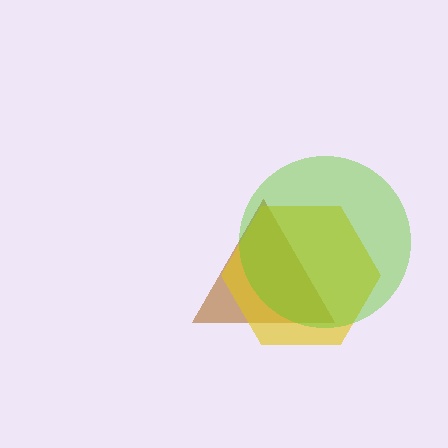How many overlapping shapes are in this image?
There are 3 overlapping shapes in the image.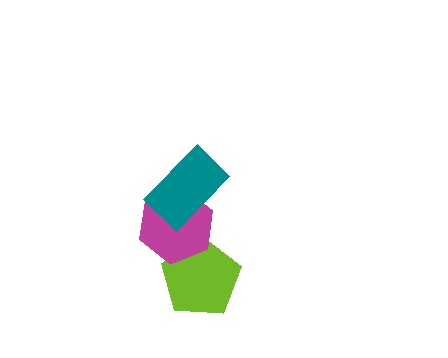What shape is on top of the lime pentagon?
The magenta hexagon is on top of the lime pentagon.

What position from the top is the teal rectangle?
The teal rectangle is 1st from the top.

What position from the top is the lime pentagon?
The lime pentagon is 3rd from the top.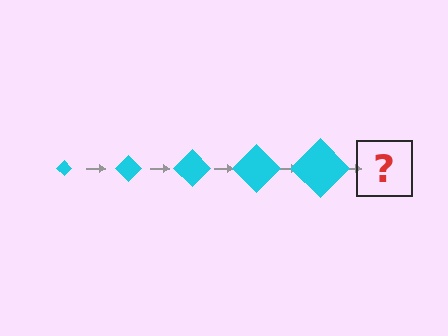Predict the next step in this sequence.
The next step is a cyan diamond, larger than the previous one.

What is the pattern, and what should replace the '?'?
The pattern is that the diamond gets progressively larger each step. The '?' should be a cyan diamond, larger than the previous one.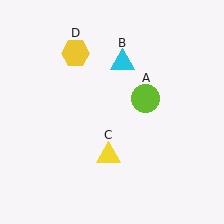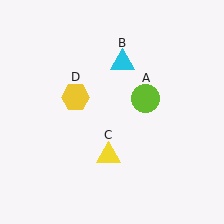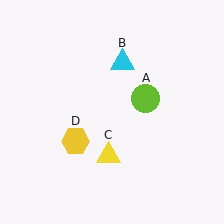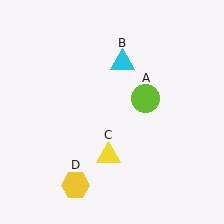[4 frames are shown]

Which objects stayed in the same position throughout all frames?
Lime circle (object A) and cyan triangle (object B) and yellow triangle (object C) remained stationary.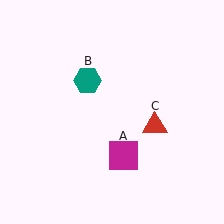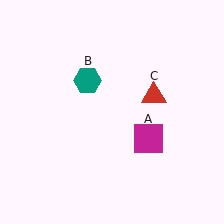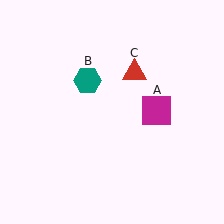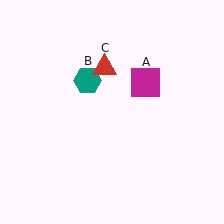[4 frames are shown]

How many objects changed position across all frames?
2 objects changed position: magenta square (object A), red triangle (object C).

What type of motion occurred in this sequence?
The magenta square (object A), red triangle (object C) rotated counterclockwise around the center of the scene.